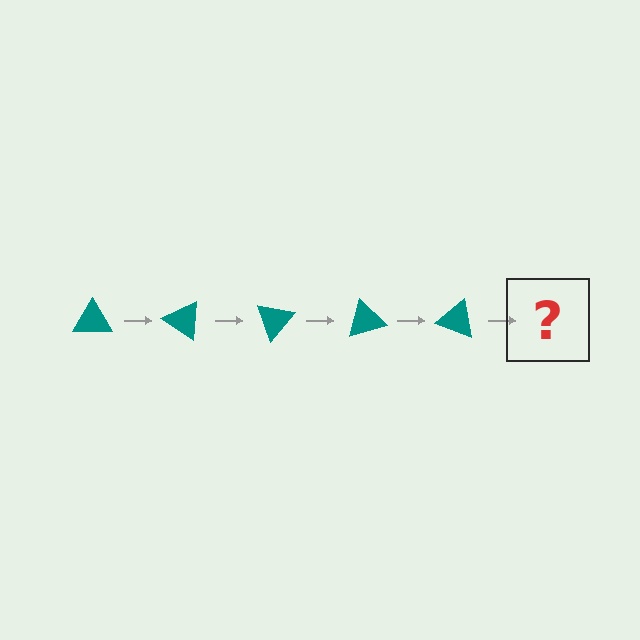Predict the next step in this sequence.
The next step is a teal triangle rotated 175 degrees.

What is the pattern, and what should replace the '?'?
The pattern is that the triangle rotates 35 degrees each step. The '?' should be a teal triangle rotated 175 degrees.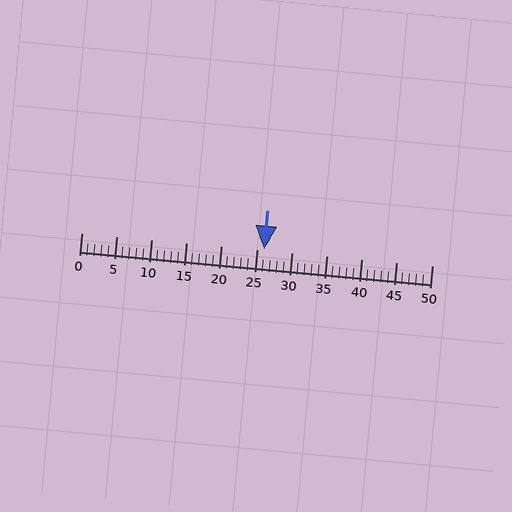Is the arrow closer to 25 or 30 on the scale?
The arrow is closer to 25.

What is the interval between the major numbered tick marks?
The major tick marks are spaced 5 units apart.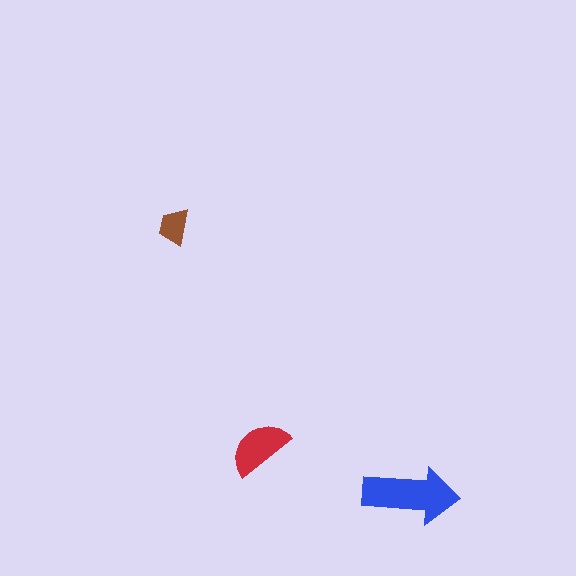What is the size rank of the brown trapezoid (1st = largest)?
3rd.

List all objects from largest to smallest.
The blue arrow, the red semicircle, the brown trapezoid.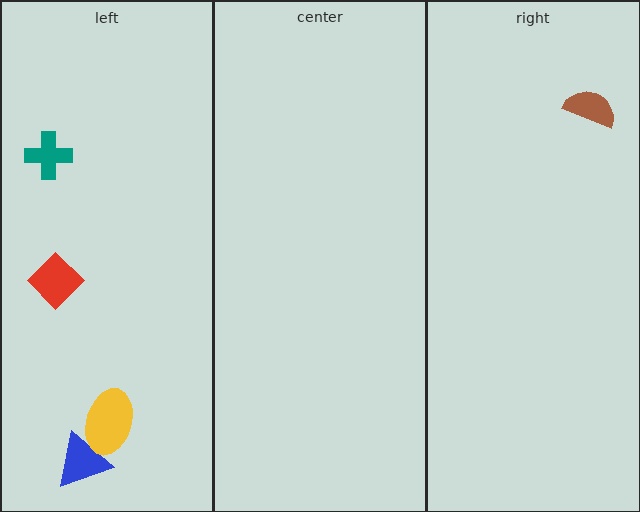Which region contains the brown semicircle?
The right region.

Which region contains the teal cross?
The left region.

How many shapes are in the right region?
1.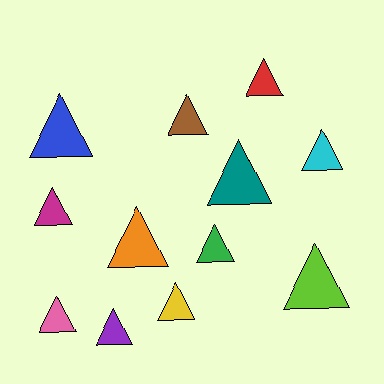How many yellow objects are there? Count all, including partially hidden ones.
There is 1 yellow object.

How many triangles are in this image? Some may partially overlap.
There are 12 triangles.